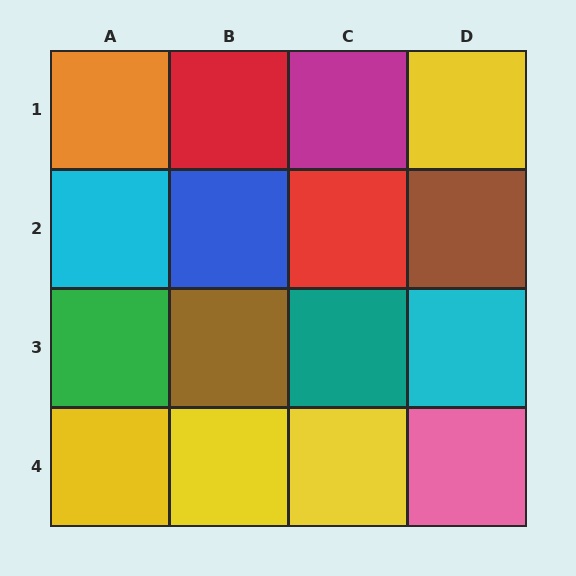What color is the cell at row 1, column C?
Magenta.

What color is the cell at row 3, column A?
Green.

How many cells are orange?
1 cell is orange.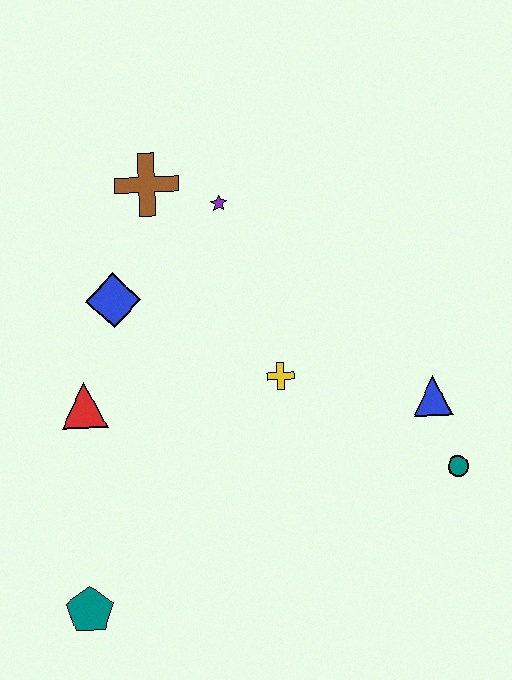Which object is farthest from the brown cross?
The teal pentagon is farthest from the brown cross.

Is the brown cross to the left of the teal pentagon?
No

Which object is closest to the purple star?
The brown cross is closest to the purple star.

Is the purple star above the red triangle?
Yes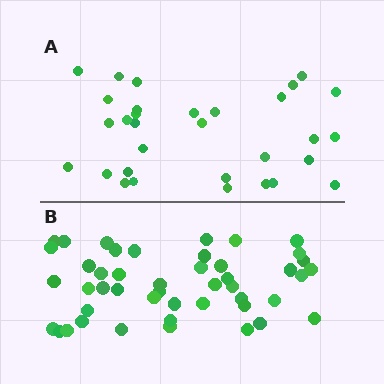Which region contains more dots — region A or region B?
Region B (the bottom region) has more dots.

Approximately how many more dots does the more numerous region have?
Region B has approximately 15 more dots than region A.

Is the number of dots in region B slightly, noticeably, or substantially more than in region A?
Region B has substantially more. The ratio is roughly 1.5 to 1.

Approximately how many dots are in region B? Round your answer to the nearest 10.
About 50 dots. (The exact count is 46, which rounds to 50.)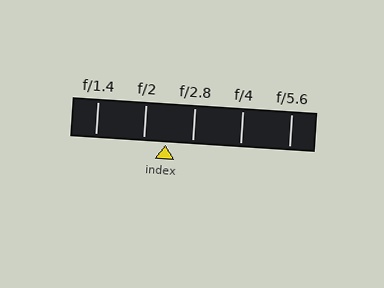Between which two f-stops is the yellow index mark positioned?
The index mark is between f/2 and f/2.8.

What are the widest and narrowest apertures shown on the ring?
The widest aperture shown is f/1.4 and the narrowest is f/5.6.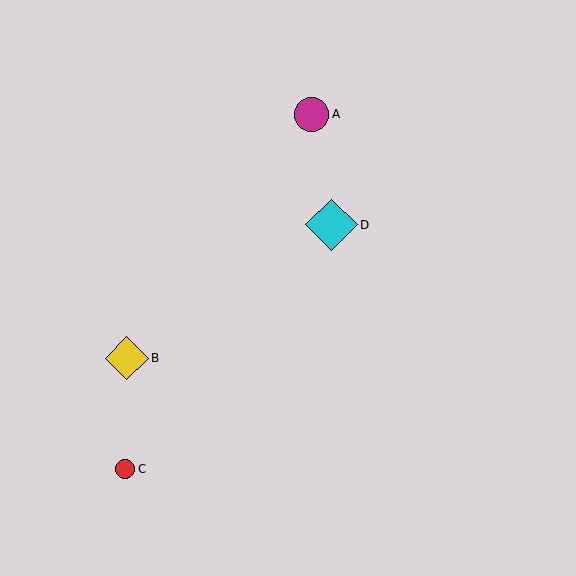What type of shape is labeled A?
Shape A is a magenta circle.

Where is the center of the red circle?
The center of the red circle is at (125, 469).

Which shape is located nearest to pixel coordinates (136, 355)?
The yellow diamond (labeled B) at (127, 358) is nearest to that location.